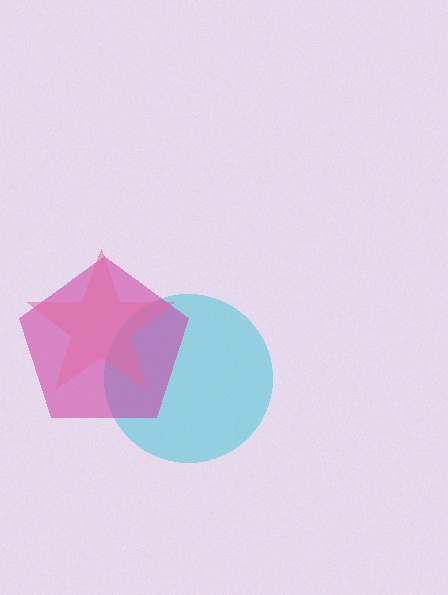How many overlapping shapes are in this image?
There are 3 overlapping shapes in the image.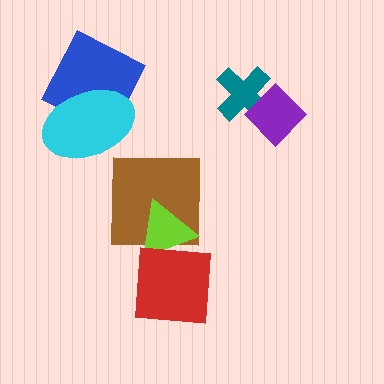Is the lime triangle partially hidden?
Yes, it is partially covered by another shape.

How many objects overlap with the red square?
1 object overlaps with the red square.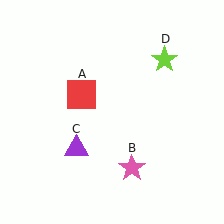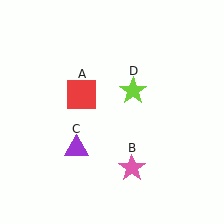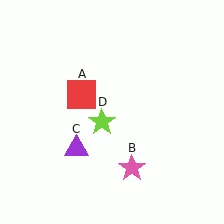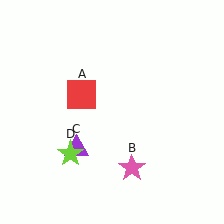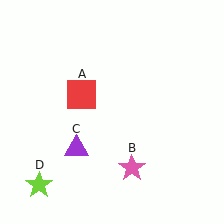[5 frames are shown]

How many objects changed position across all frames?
1 object changed position: lime star (object D).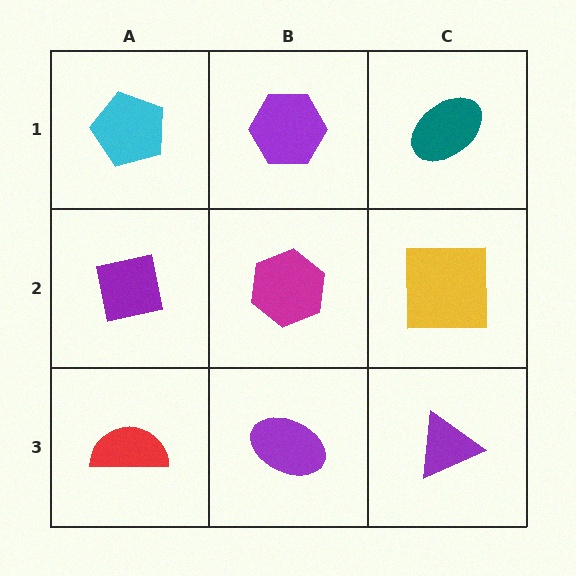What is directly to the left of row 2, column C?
A magenta hexagon.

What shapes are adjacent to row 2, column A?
A cyan pentagon (row 1, column A), a red semicircle (row 3, column A), a magenta hexagon (row 2, column B).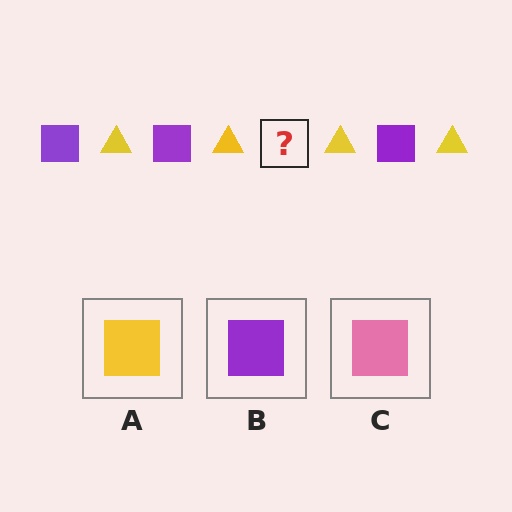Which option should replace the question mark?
Option B.